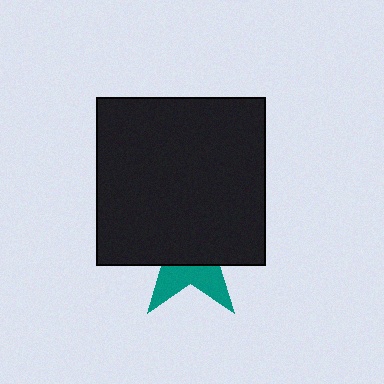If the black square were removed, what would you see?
You would see the complete teal star.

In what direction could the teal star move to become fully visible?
The teal star could move down. That would shift it out from behind the black square entirely.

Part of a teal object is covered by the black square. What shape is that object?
It is a star.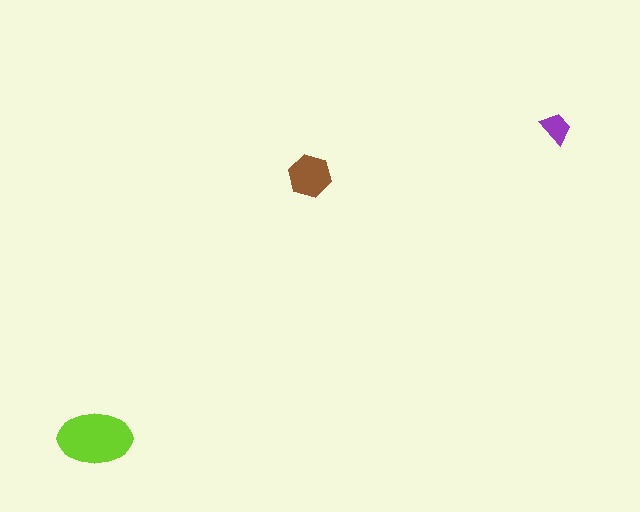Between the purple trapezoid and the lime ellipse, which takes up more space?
The lime ellipse.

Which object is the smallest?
The purple trapezoid.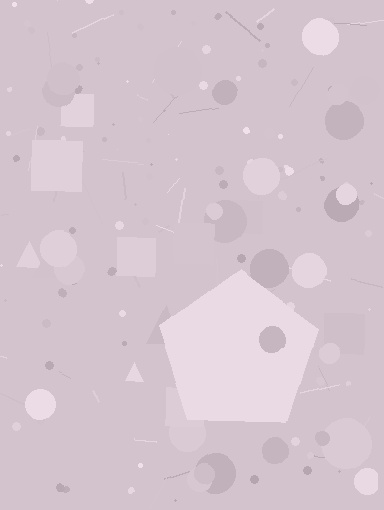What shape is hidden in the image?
A pentagon is hidden in the image.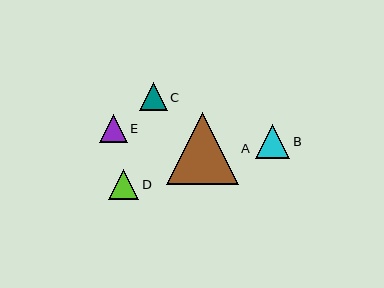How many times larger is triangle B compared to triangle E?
Triangle B is approximately 1.2 times the size of triangle E.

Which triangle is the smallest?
Triangle E is the smallest with a size of approximately 27 pixels.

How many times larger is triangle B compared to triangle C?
Triangle B is approximately 1.2 times the size of triangle C.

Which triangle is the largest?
Triangle A is the largest with a size of approximately 72 pixels.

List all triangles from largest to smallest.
From largest to smallest: A, B, D, C, E.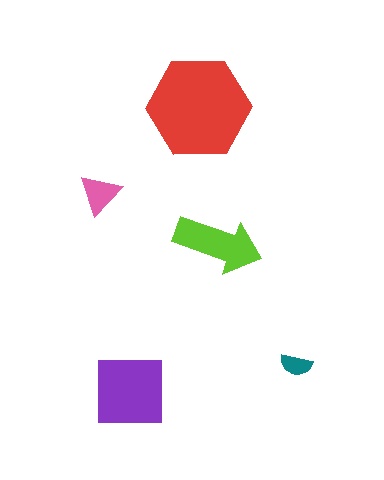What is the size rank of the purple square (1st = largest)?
2nd.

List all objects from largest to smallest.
The red hexagon, the purple square, the lime arrow, the pink triangle, the teal semicircle.